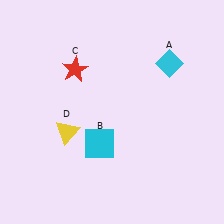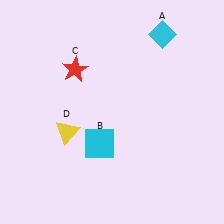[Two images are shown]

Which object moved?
The cyan diamond (A) moved up.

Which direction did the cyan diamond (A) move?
The cyan diamond (A) moved up.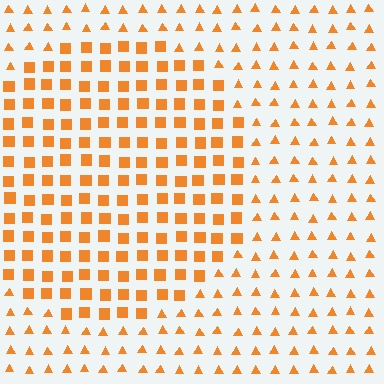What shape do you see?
I see a circle.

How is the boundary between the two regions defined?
The boundary is defined by a change in element shape: squares inside vs. triangles outside. All elements share the same color and spacing.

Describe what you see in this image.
The image is filled with small orange elements arranged in a uniform grid. A circle-shaped region contains squares, while the surrounding area contains triangles. The boundary is defined purely by the change in element shape.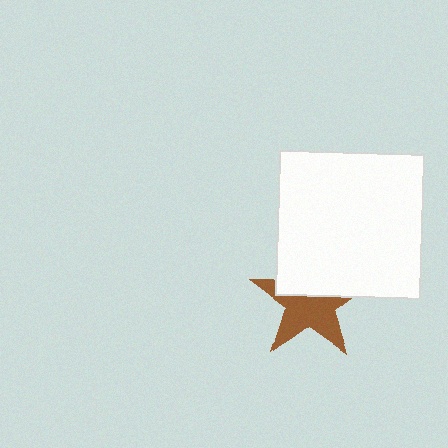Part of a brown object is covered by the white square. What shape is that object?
It is a star.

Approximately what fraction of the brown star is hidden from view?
Roughly 42% of the brown star is hidden behind the white square.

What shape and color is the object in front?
The object in front is a white square.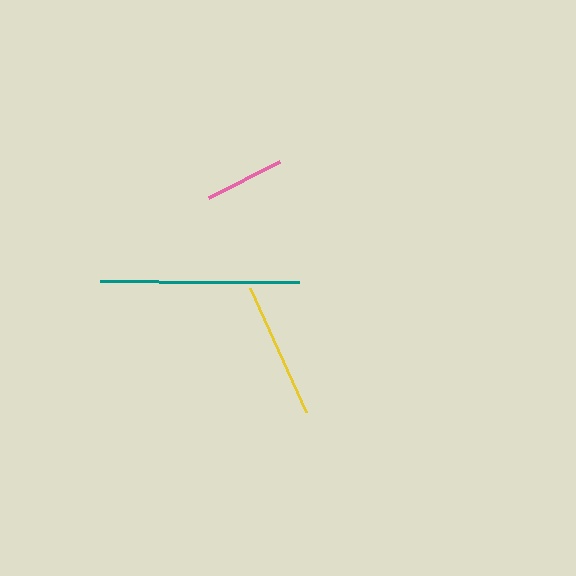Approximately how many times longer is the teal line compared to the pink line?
The teal line is approximately 2.5 times the length of the pink line.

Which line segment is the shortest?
The pink line is the shortest at approximately 79 pixels.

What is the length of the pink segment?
The pink segment is approximately 79 pixels long.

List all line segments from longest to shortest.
From longest to shortest: teal, yellow, pink.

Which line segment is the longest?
The teal line is the longest at approximately 199 pixels.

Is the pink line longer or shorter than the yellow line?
The yellow line is longer than the pink line.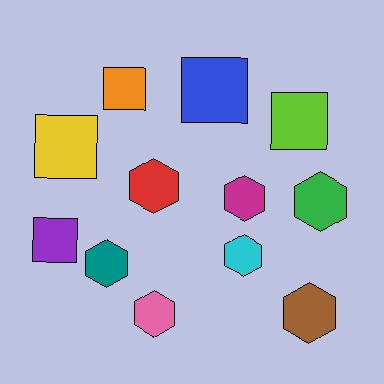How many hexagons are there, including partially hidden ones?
There are 7 hexagons.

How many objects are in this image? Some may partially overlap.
There are 12 objects.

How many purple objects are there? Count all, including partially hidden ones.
There is 1 purple object.